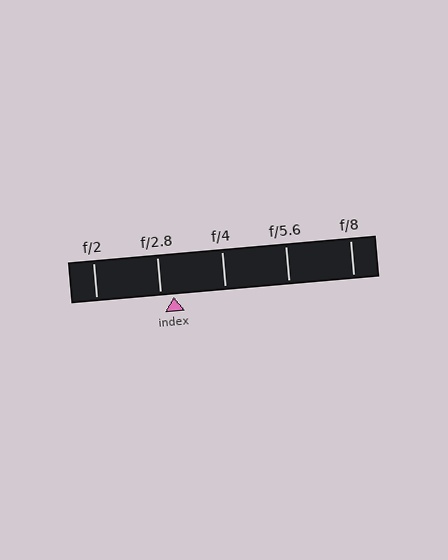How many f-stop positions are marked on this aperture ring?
There are 5 f-stop positions marked.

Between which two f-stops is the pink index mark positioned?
The index mark is between f/2.8 and f/4.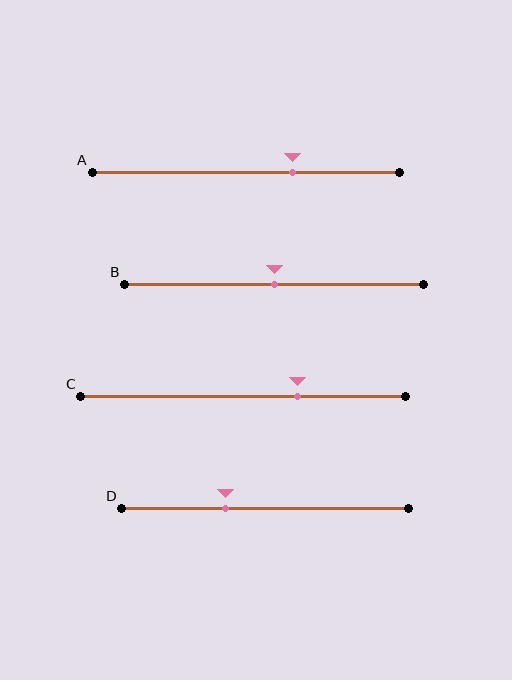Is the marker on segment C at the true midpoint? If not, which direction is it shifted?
No, the marker on segment C is shifted to the right by about 17% of the segment length.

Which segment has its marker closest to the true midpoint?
Segment B has its marker closest to the true midpoint.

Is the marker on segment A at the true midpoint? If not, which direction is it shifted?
No, the marker on segment A is shifted to the right by about 15% of the segment length.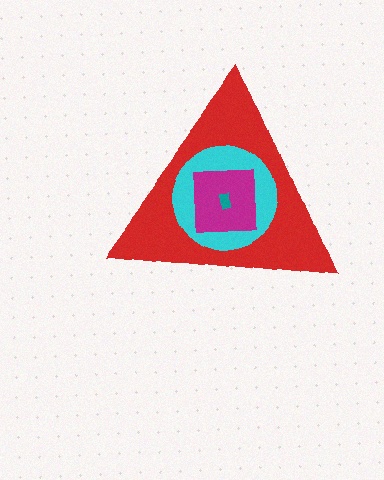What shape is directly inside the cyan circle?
The magenta square.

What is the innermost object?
The teal rectangle.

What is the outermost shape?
The red triangle.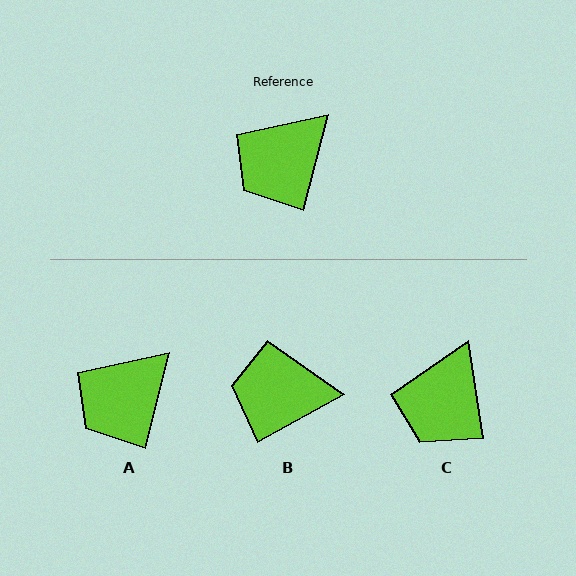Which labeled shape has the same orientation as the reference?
A.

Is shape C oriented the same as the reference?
No, it is off by about 23 degrees.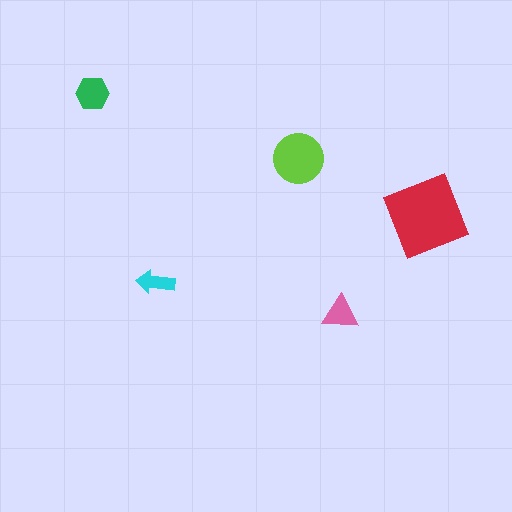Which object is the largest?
The red square.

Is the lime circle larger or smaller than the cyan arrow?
Larger.